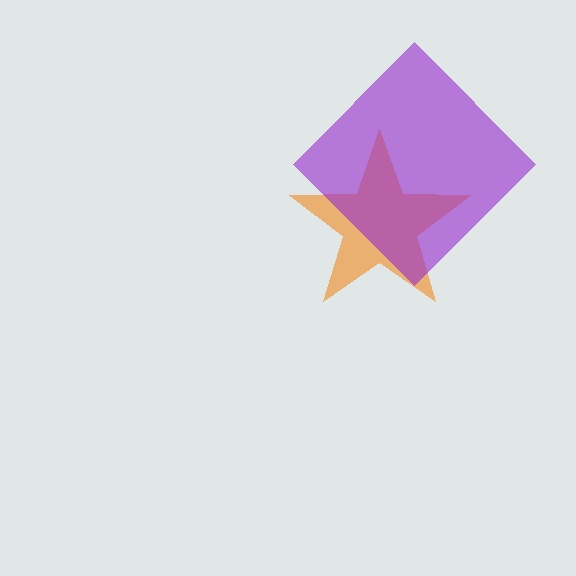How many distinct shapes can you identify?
There are 2 distinct shapes: an orange star, a purple diamond.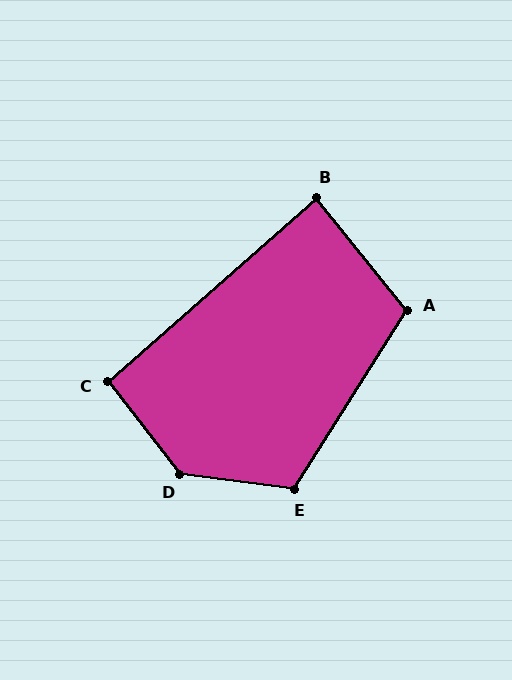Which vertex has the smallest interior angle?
B, at approximately 88 degrees.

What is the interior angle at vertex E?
Approximately 115 degrees (obtuse).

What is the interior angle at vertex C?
Approximately 93 degrees (approximately right).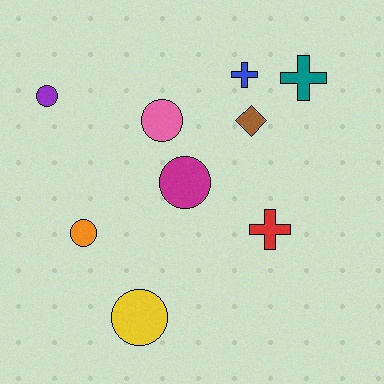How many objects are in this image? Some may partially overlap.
There are 9 objects.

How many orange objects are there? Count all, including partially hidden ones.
There is 1 orange object.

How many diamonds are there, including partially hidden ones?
There is 1 diamond.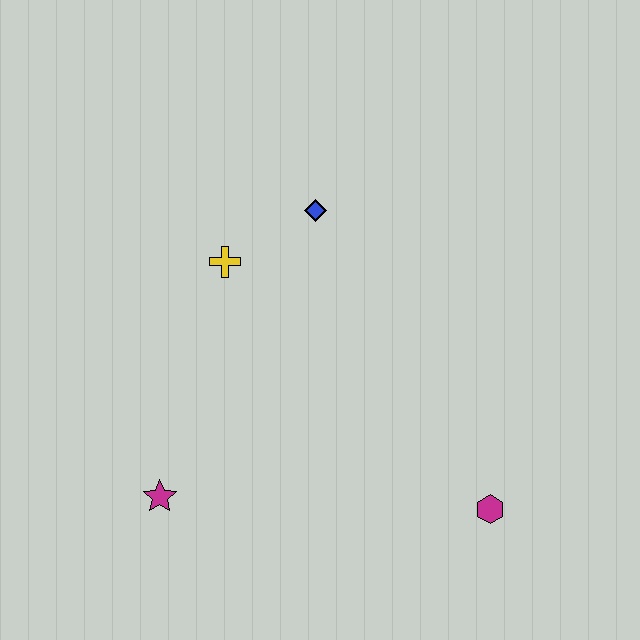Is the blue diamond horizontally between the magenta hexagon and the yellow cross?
Yes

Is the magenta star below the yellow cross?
Yes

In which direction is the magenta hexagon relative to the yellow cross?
The magenta hexagon is to the right of the yellow cross.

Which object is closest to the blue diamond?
The yellow cross is closest to the blue diamond.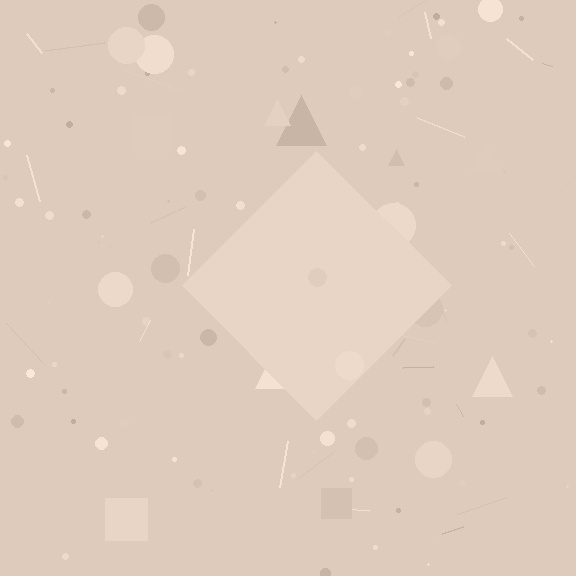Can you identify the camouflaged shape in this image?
The camouflaged shape is a diamond.